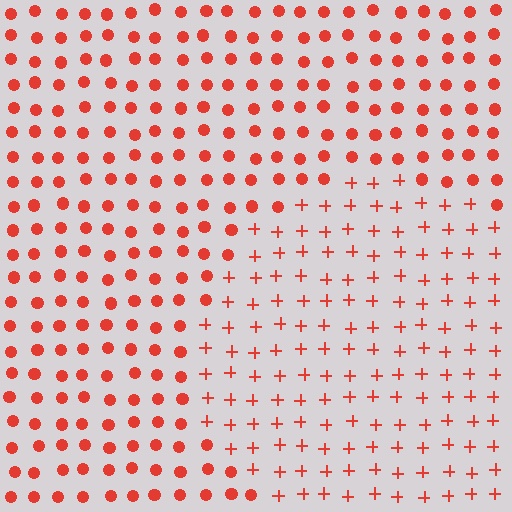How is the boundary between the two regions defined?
The boundary is defined by a change in element shape: plus signs inside vs. circles outside. All elements share the same color and spacing.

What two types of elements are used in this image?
The image uses plus signs inside the circle region and circles outside it.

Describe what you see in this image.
The image is filled with small red elements arranged in a uniform grid. A circle-shaped region contains plus signs, while the surrounding area contains circles. The boundary is defined purely by the change in element shape.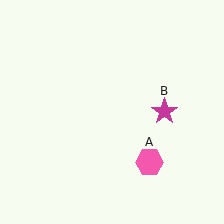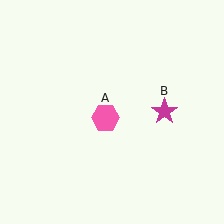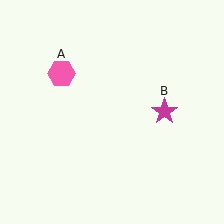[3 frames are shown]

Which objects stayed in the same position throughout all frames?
Magenta star (object B) remained stationary.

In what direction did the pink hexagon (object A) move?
The pink hexagon (object A) moved up and to the left.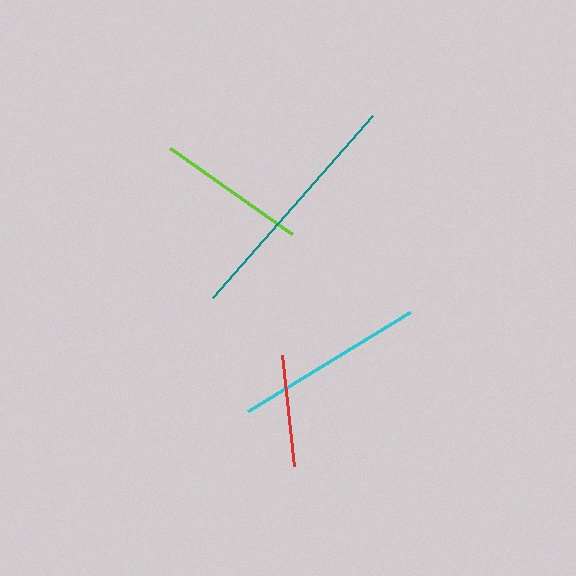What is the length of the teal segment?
The teal segment is approximately 243 pixels long.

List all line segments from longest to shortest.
From longest to shortest: teal, cyan, lime, red.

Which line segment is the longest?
The teal line is the longest at approximately 243 pixels.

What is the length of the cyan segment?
The cyan segment is approximately 190 pixels long.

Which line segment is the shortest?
The red line is the shortest at approximately 111 pixels.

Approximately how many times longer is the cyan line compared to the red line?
The cyan line is approximately 1.7 times the length of the red line.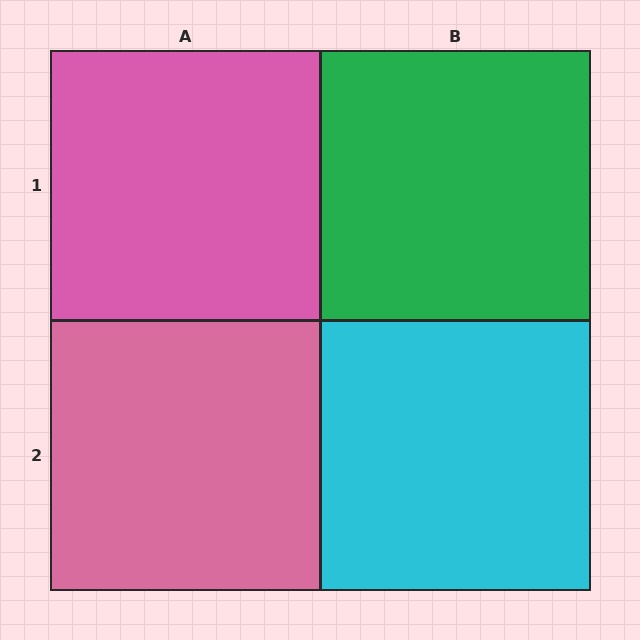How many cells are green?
1 cell is green.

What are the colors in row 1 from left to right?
Pink, green.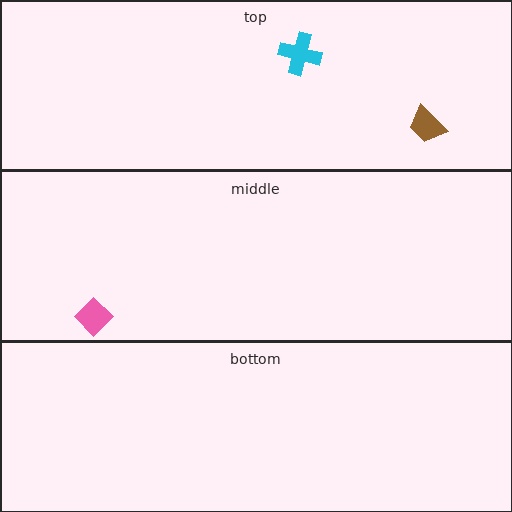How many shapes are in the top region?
2.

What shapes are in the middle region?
The pink diamond.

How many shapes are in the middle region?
1.